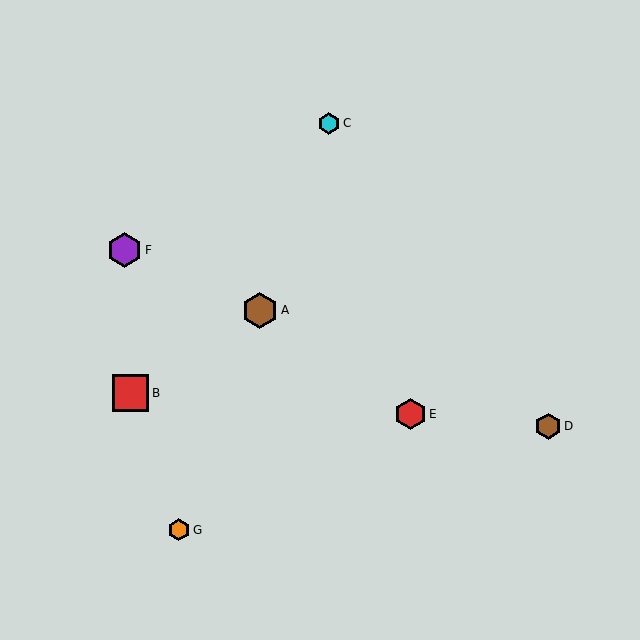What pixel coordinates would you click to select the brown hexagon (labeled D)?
Click at (548, 426) to select the brown hexagon D.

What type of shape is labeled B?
Shape B is a red square.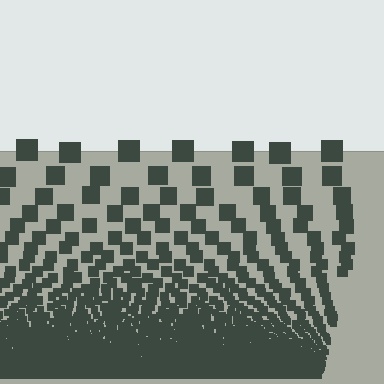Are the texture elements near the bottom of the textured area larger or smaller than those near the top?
Smaller. The gradient is inverted — elements near the bottom are smaller and denser.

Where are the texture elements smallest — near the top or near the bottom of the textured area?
Near the bottom.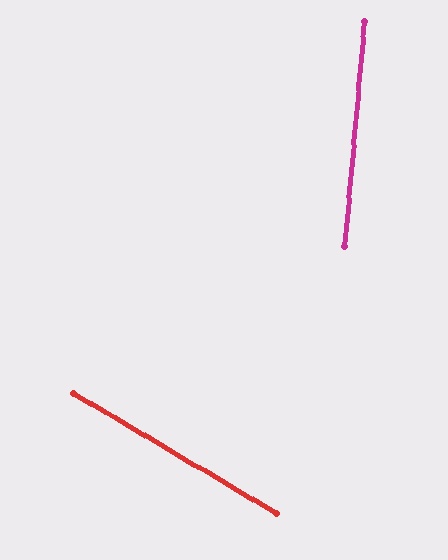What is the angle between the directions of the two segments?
Approximately 64 degrees.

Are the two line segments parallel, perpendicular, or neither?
Neither parallel nor perpendicular — they differ by about 64°.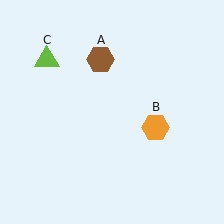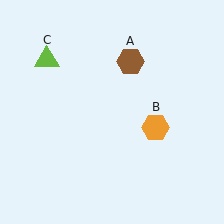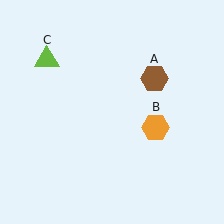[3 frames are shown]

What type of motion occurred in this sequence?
The brown hexagon (object A) rotated clockwise around the center of the scene.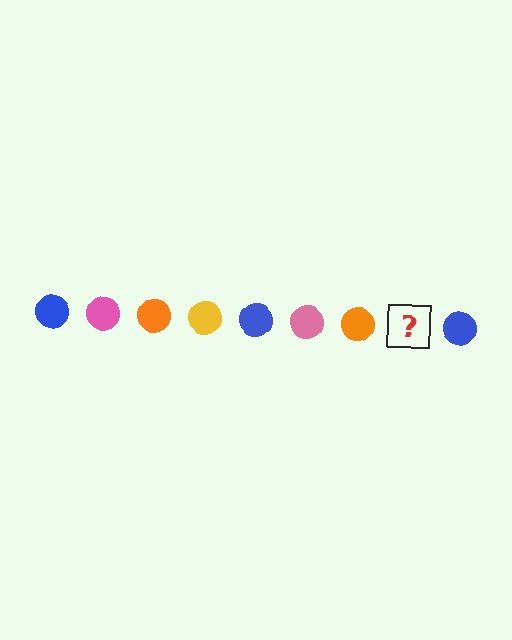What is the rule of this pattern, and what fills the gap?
The rule is that the pattern cycles through blue, pink, orange, yellow circles. The gap should be filled with a yellow circle.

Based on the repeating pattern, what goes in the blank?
The blank should be a yellow circle.